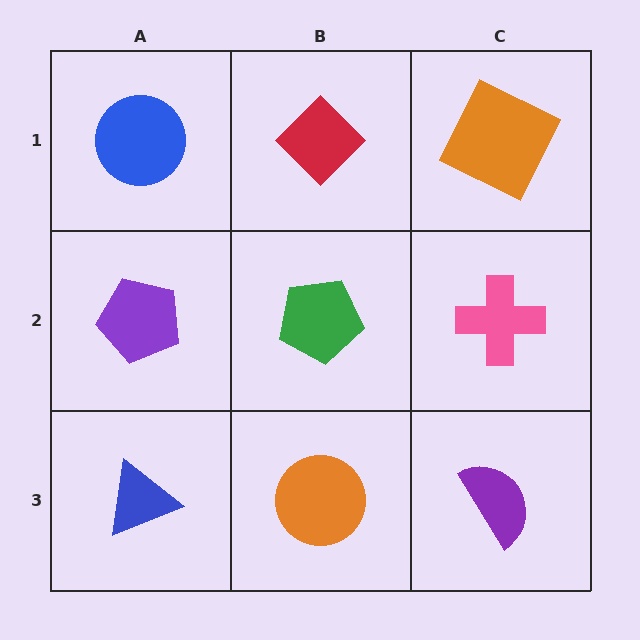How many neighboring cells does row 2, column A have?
3.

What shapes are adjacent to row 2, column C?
An orange square (row 1, column C), a purple semicircle (row 3, column C), a green pentagon (row 2, column B).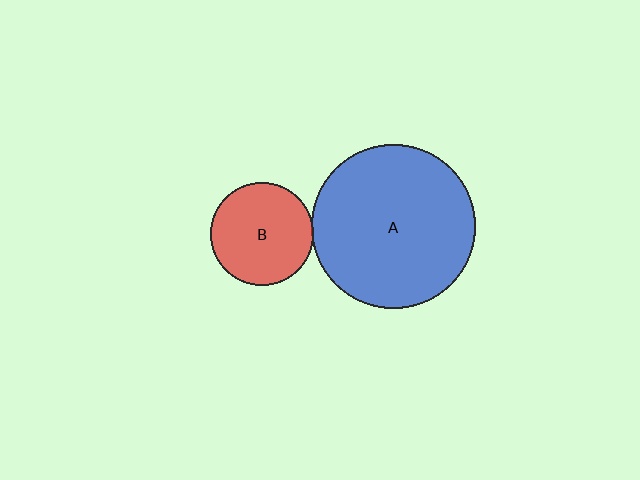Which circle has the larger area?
Circle A (blue).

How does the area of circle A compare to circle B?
Approximately 2.5 times.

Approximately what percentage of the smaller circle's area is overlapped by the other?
Approximately 5%.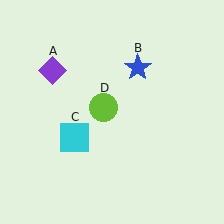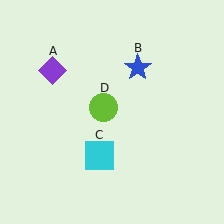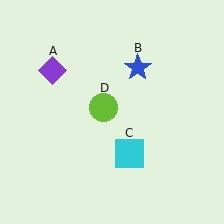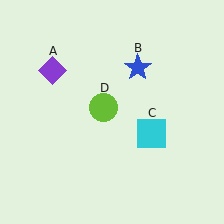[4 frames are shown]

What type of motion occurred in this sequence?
The cyan square (object C) rotated counterclockwise around the center of the scene.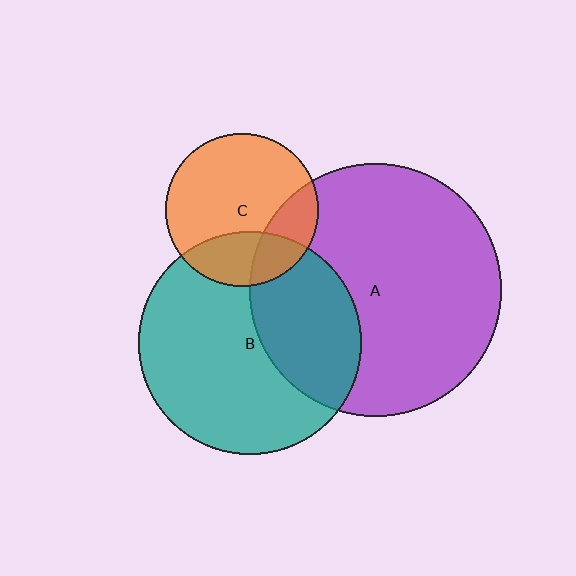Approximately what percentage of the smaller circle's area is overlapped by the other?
Approximately 35%.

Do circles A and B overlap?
Yes.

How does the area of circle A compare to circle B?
Approximately 1.3 times.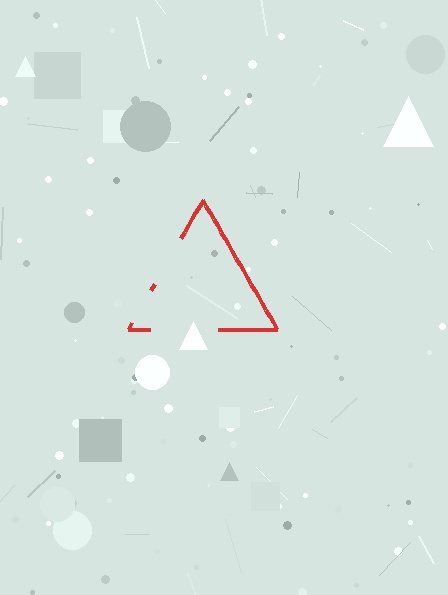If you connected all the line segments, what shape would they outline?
They would outline a triangle.